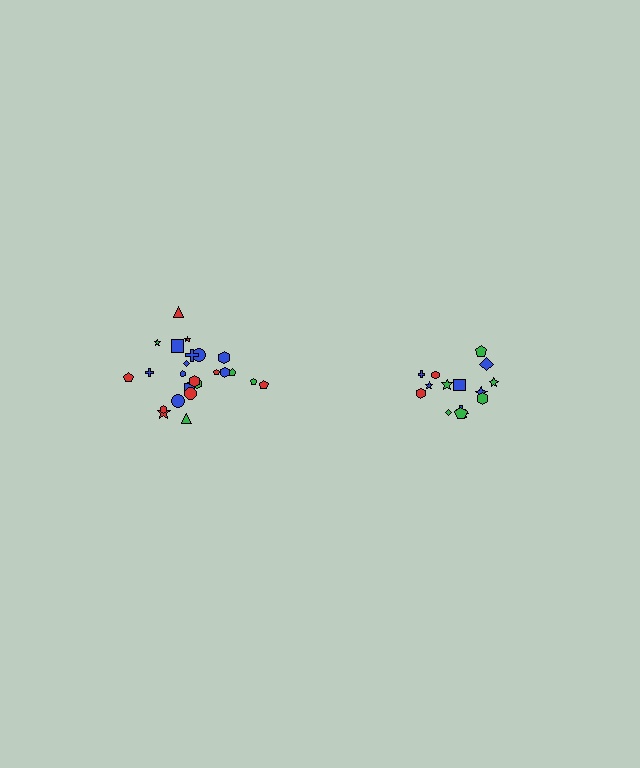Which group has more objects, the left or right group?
The left group.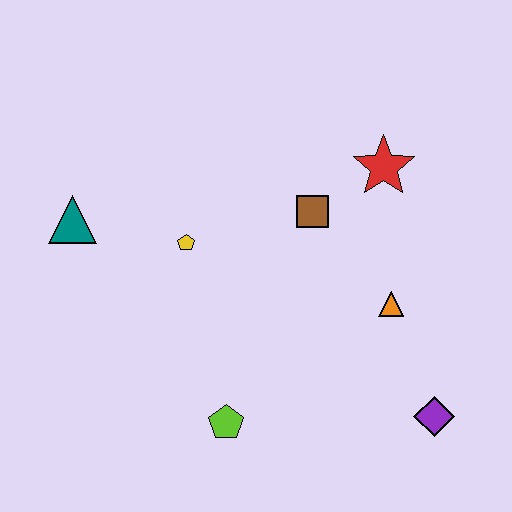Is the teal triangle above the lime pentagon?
Yes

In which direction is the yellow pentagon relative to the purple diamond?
The yellow pentagon is to the left of the purple diamond.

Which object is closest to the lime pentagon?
The yellow pentagon is closest to the lime pentagon.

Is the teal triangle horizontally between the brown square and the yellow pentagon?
No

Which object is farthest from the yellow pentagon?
The purple diamond is farthest from the yellow pentagon.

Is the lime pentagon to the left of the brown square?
Yes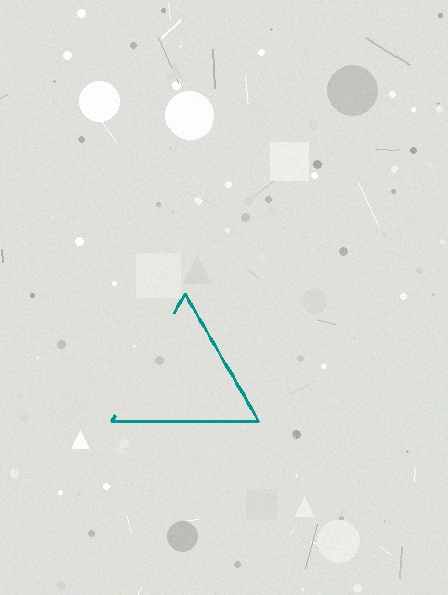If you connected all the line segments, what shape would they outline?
They would outline a triangle.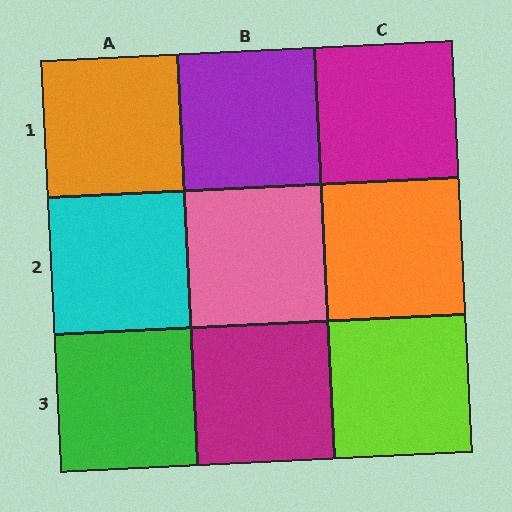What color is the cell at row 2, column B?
Pink.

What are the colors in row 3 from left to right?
Green, magenta, lime.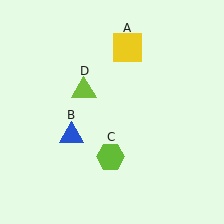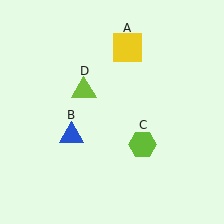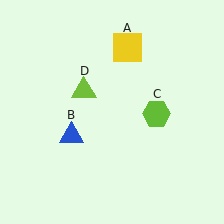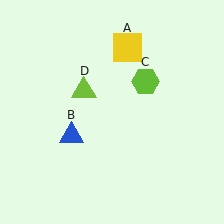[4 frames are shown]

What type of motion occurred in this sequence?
The lime hexagon (object C) rotated counterclockwise around the center of the scene.